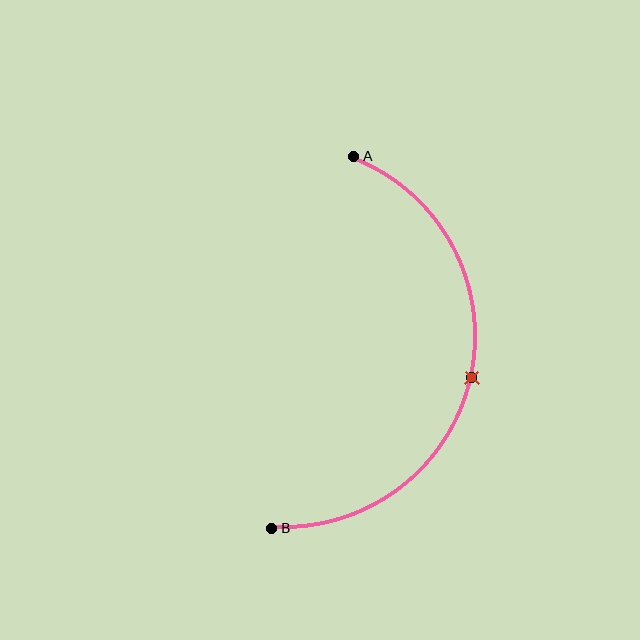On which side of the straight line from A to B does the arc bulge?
The arc bulges to the right of the straight line connecting A and B.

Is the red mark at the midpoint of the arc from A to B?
Yes. The red mark lies on the arc at equal arc-length from both A and B — it is the arc midpoint.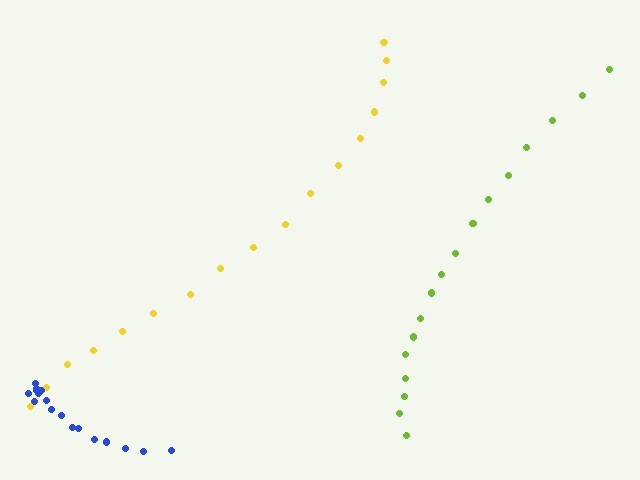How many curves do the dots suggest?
There are 3 distinct paths.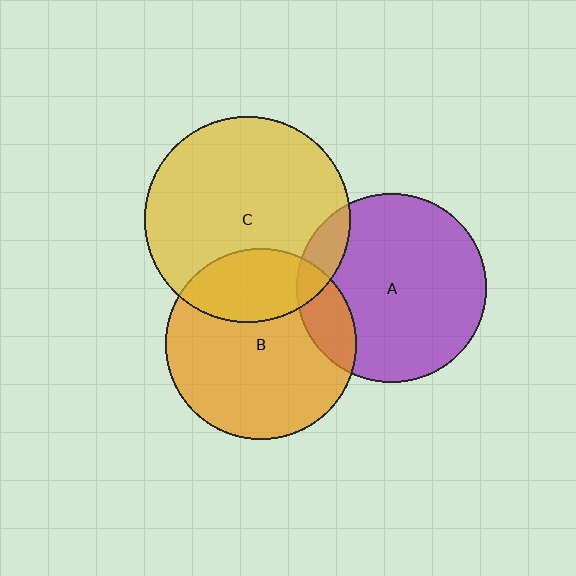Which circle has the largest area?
Circle C (yellow).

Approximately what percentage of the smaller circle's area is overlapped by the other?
Approximately 15%.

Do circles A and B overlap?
Yes.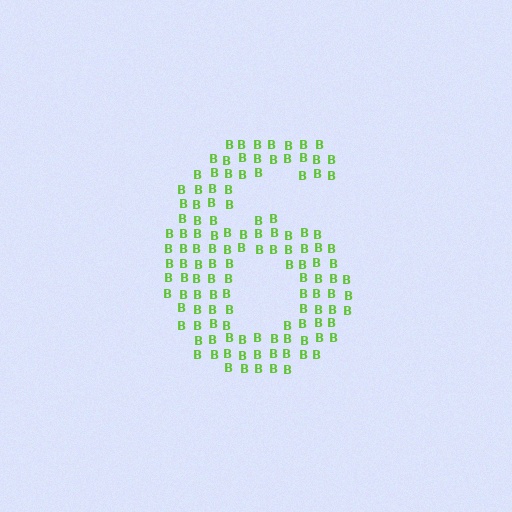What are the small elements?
The small elements are letter B's.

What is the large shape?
The large shape is the digit 6.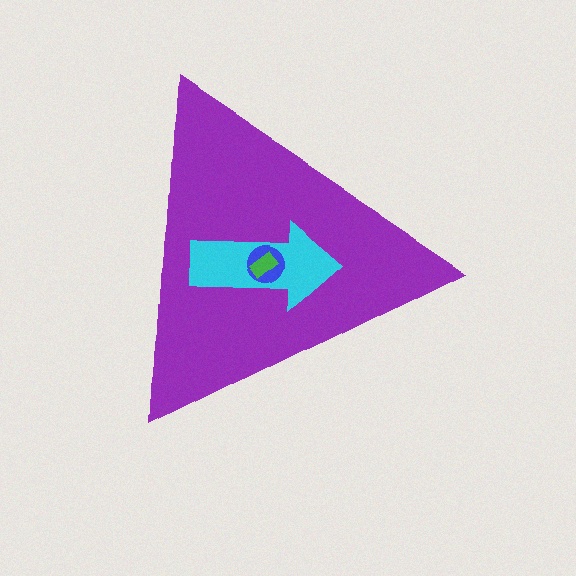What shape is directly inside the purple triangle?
The cyan arrow.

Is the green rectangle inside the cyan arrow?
Yes.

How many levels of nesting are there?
4.